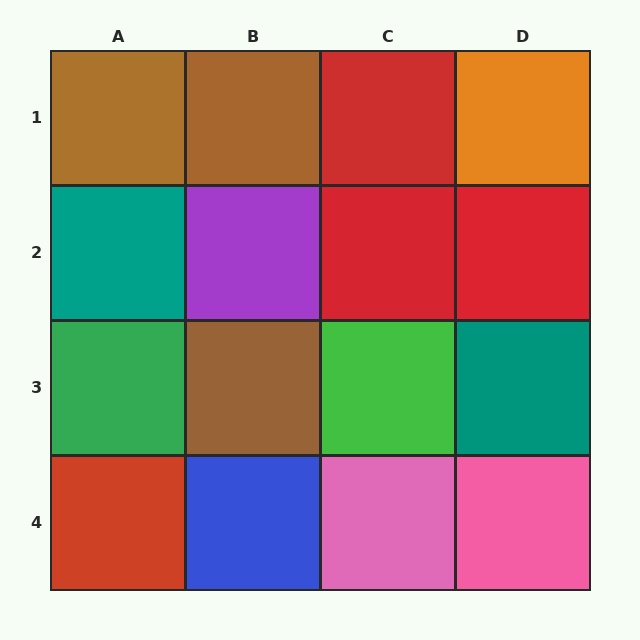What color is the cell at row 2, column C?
Red.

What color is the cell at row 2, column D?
Red.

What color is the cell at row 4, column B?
Blue.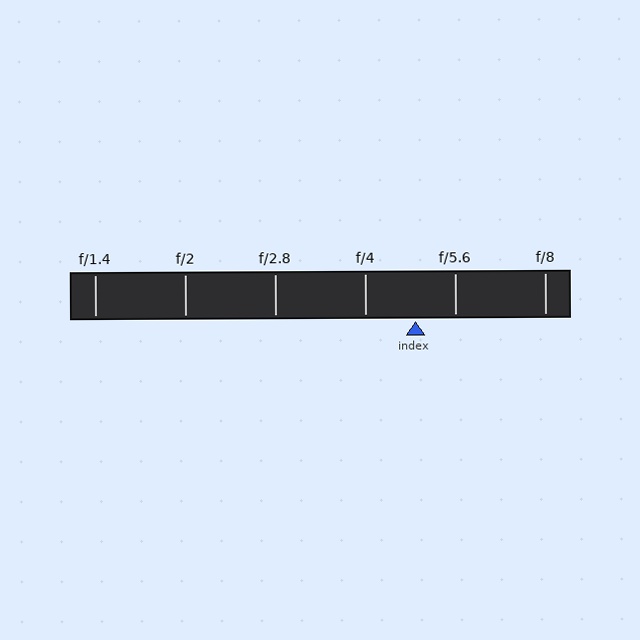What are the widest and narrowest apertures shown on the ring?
The widest aperture shown is f/1.4 and the narrowest is f/8.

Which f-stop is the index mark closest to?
The index mark is closest to f/5.6.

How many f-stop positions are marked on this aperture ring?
There are 6 f-stop positions marked.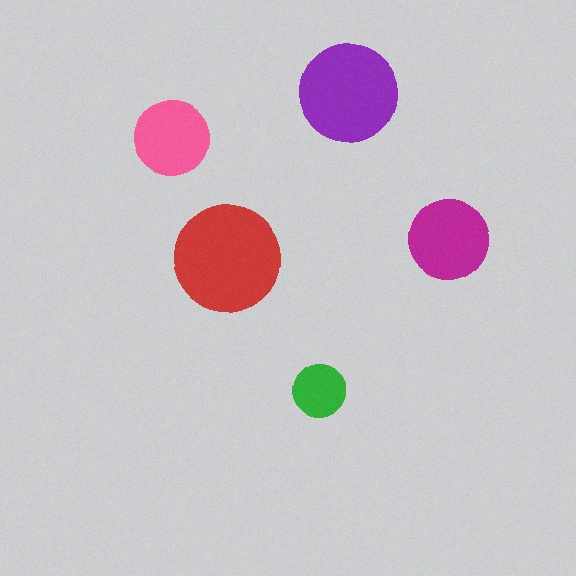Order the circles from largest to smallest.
the red one, the purple one, the magenta one, the pink one, the green one.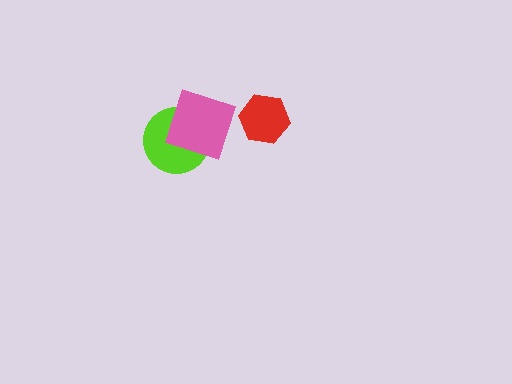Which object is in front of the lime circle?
The pink square is in front of the lime circle.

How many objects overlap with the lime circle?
1 object overlaps with the lime circle.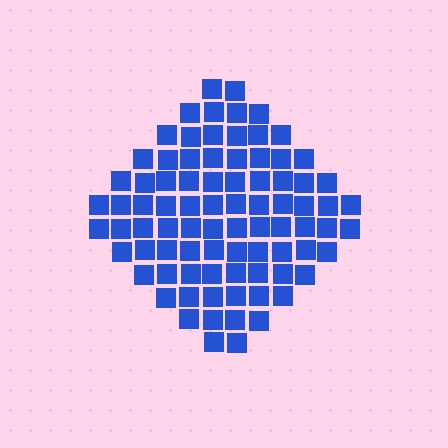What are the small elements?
The small elements are squares.